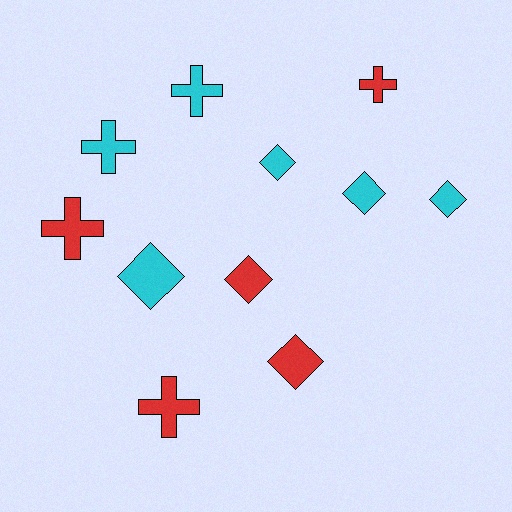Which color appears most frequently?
Cyan, with 6 objects.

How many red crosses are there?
There are 3 red crosses.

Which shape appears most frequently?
Diamond, with 6 objects.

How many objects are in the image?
There are 11 objects.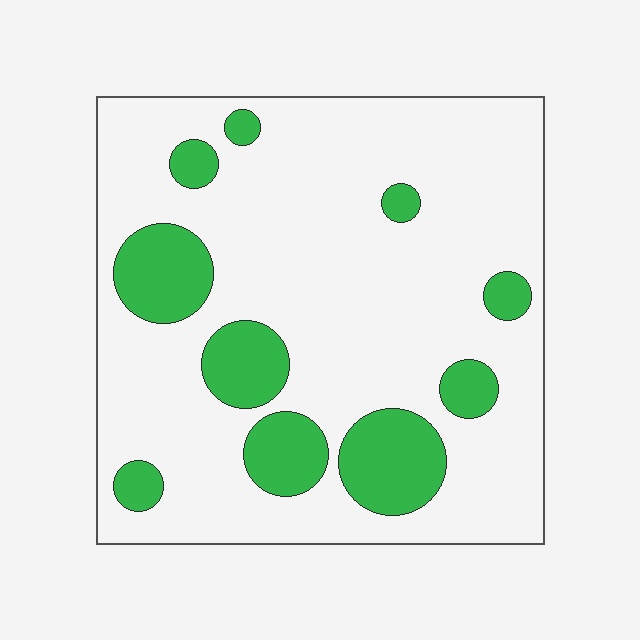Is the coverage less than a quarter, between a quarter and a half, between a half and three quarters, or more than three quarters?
Less than a quarter.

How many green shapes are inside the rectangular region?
10.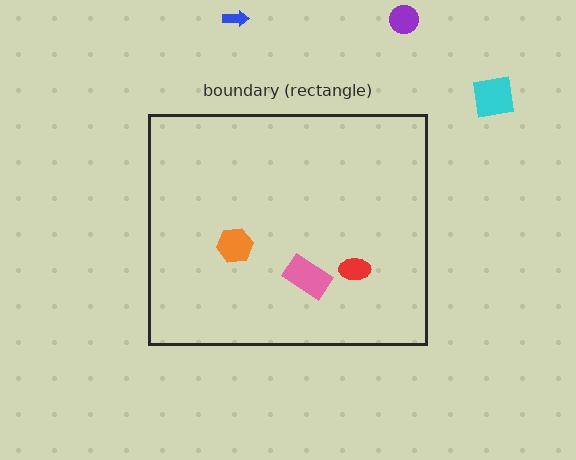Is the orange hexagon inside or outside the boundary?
Inside.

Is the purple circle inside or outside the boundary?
Outside.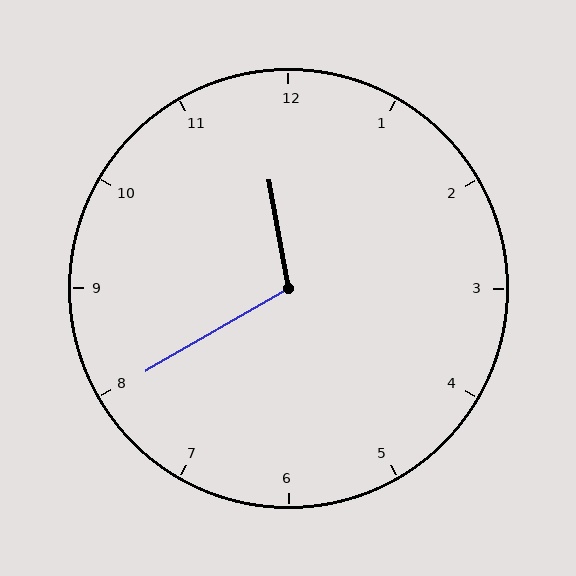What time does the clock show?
11:40.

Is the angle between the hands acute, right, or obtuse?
It is obtuse.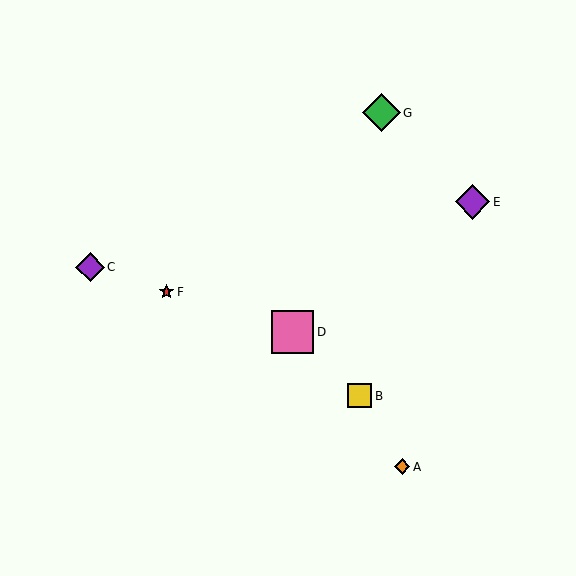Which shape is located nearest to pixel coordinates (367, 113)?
The green diamond (labeled G) at (382, 113) is nearest to that location.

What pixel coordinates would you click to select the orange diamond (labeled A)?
Click at (402, 467) to select the orange diamond A.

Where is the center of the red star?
The center of the red star is at (167, 292).